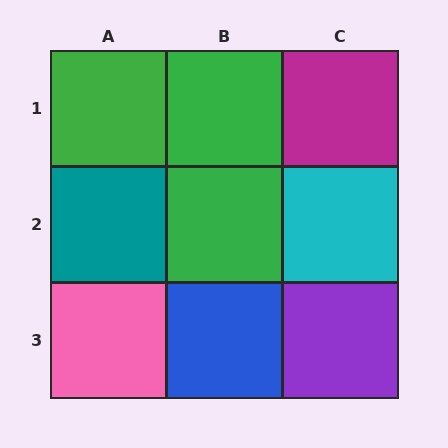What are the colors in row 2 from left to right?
Teal, green, cyan.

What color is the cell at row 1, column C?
Magenta.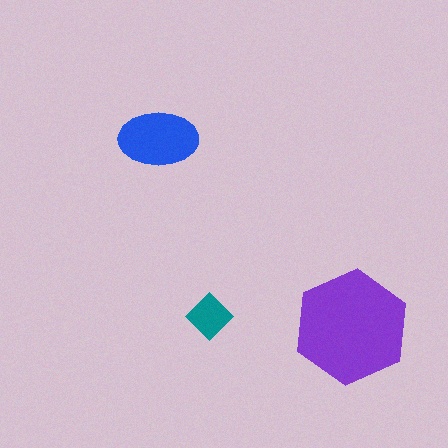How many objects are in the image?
There are 3 objects in the image.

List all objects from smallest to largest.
The teal diamond, the blue ellipse, the purple hexagon.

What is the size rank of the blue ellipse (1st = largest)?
2nd.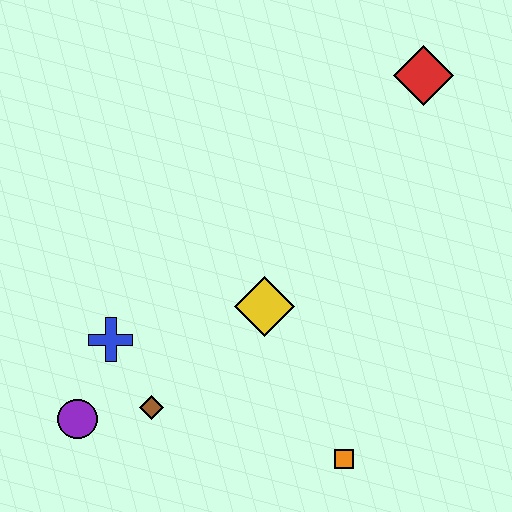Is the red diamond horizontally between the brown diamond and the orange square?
No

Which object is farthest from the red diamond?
The purple circle is farthest from the red diamond.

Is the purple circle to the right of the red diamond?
No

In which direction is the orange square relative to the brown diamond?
The orange square is to the right of the brown diamond.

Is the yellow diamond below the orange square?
No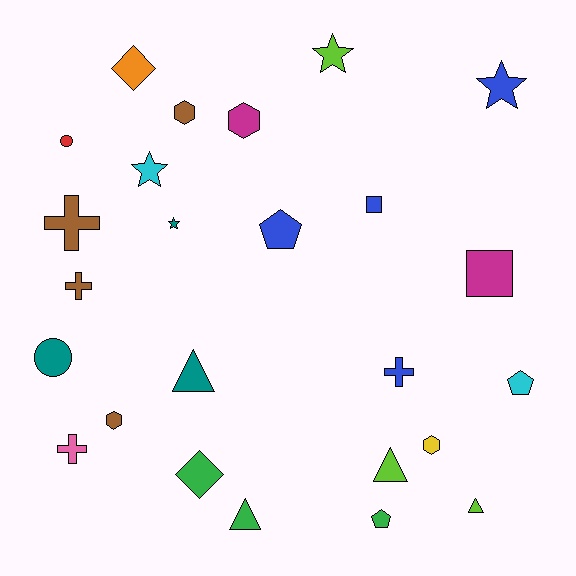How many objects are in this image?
There are 25 objects.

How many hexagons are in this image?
There are 4 hexagons.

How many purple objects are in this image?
There are no purple objects.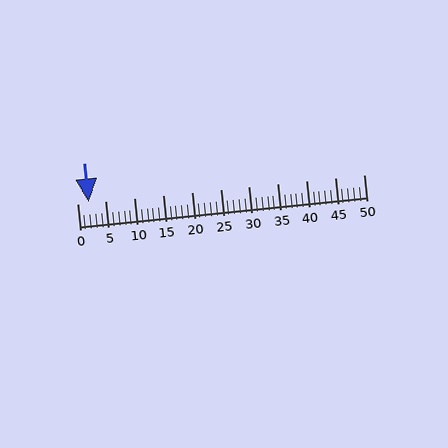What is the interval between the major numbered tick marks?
The major tick marks are spaced 5 units apart.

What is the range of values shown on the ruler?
The ruler shows values from 0 to 50.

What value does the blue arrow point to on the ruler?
The blue arrow points to approximately 2.